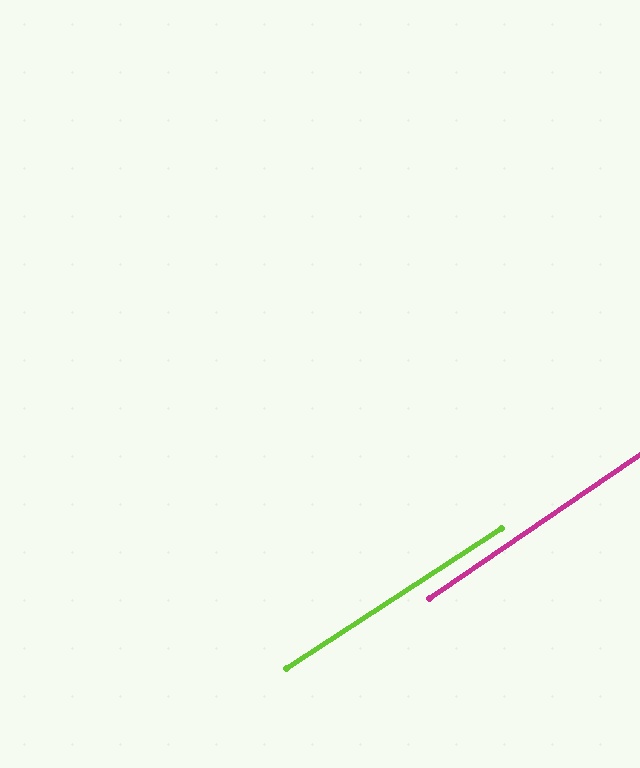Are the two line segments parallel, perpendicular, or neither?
Parallel — their directions differ by only 1.0°.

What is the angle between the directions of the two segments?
Approximately 1 degree.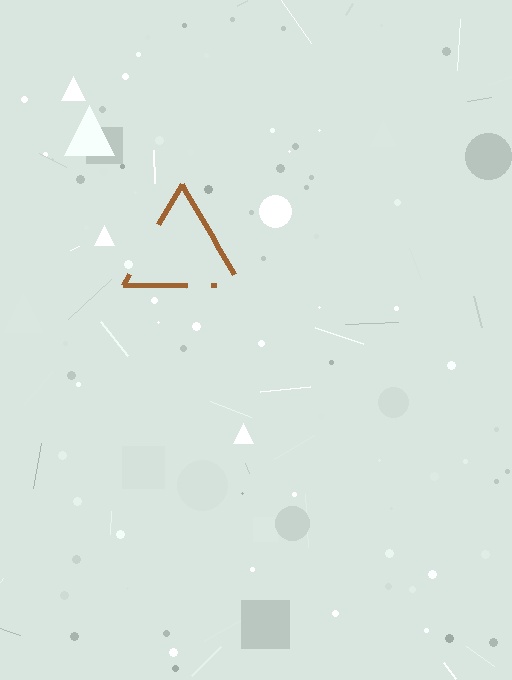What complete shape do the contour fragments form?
The contour fragments form a triangle.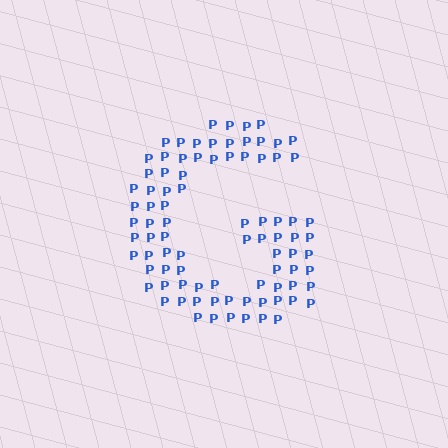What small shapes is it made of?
It is made of small letter P's.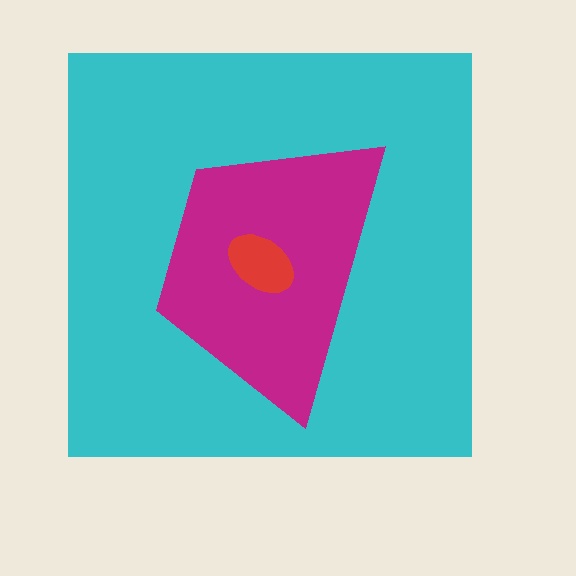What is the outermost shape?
The cyan square.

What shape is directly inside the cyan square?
The magenta trapezoid.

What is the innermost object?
The red ellipse.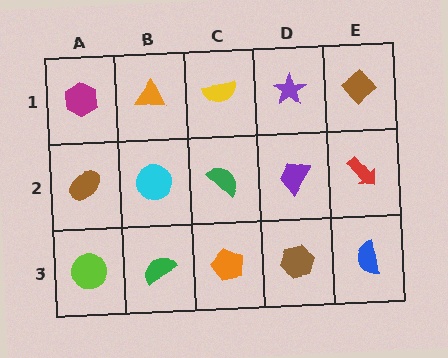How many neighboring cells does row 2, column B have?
4.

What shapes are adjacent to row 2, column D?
A purple star (row 1, column D), a brown hexagon (row 3, column D), a green semicircle (row 2, column C), a red arrow (row 2, column E).